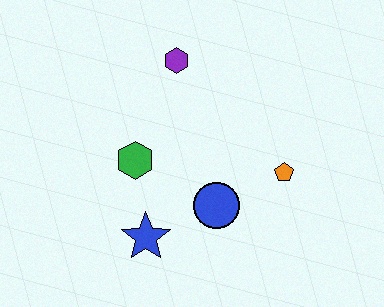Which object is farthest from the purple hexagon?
The blue star is farthest from the purple hexagon.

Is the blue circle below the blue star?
No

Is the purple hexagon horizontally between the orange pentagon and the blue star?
Yes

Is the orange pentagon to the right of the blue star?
Yes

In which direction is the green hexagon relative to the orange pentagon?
The green hexagon is to the left of the orange pentagon.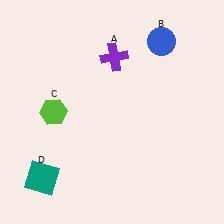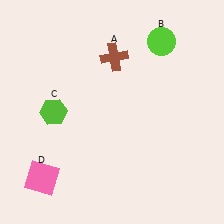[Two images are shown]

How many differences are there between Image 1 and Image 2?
There are 3 differences between the two images.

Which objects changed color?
A changed from purple to brown. B changed from blue to lime. D changed from teal to pink.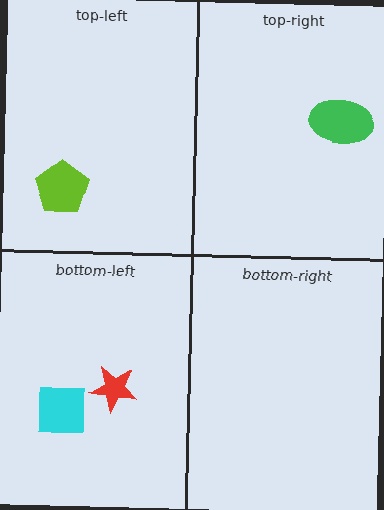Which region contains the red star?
The bottom-left region.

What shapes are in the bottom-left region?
The red star, the cyan square.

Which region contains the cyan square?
The bottom-left region.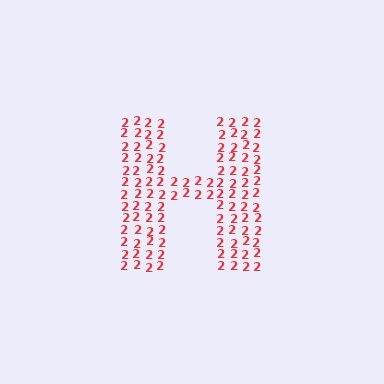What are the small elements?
The small elements are digit 2's.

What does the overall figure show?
The overall figure shows the letter H.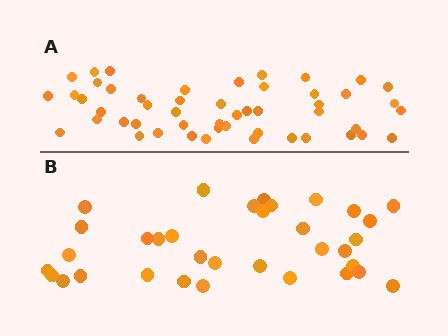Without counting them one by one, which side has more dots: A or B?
Region A (the top region) has more dots.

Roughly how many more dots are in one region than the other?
Region A has approximately 15 more dots than region B.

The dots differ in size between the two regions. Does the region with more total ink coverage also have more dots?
No. Region B has more total ink coverage because its dots are larger, but region A actually contains more individual dots. Total area can be misleading — the number of items is what matters here.